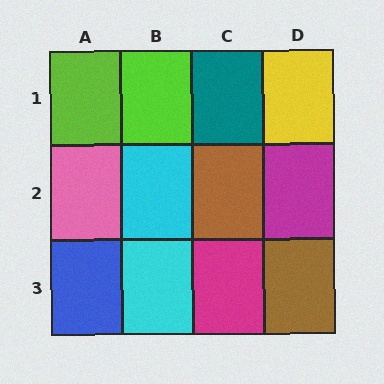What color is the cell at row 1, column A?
Lime.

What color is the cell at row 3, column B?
Cyan.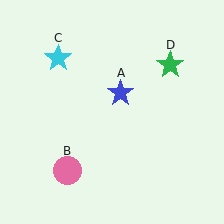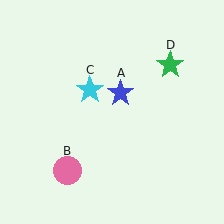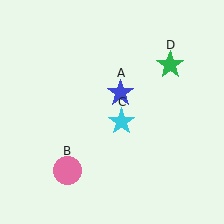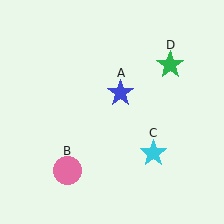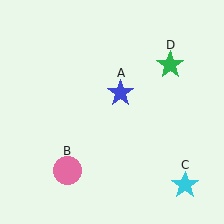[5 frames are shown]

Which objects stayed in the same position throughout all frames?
Blue star (object A) and pink circle (object B) and green star (object D) remained stationary.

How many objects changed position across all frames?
1 object changed position: cyan star (object C).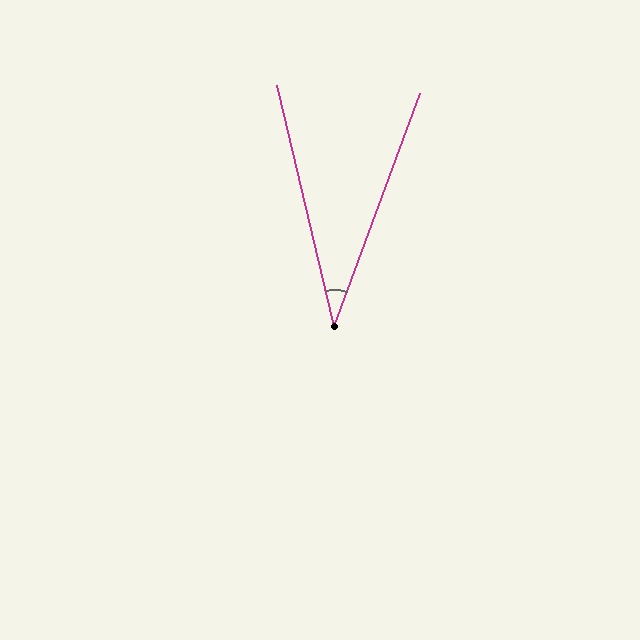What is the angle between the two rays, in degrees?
Approximately 34 degrees.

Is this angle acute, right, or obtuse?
It is acute.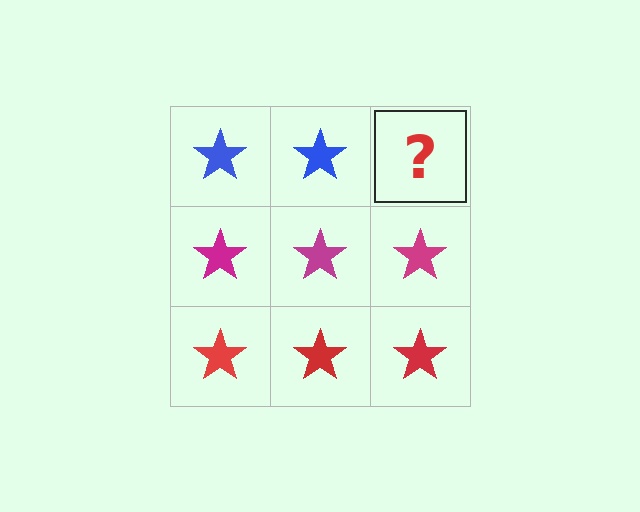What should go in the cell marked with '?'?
The missing cell should contain a blue star.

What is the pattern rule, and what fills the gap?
The rule is that each row has a consistent color. The gap should be filled with a blue star.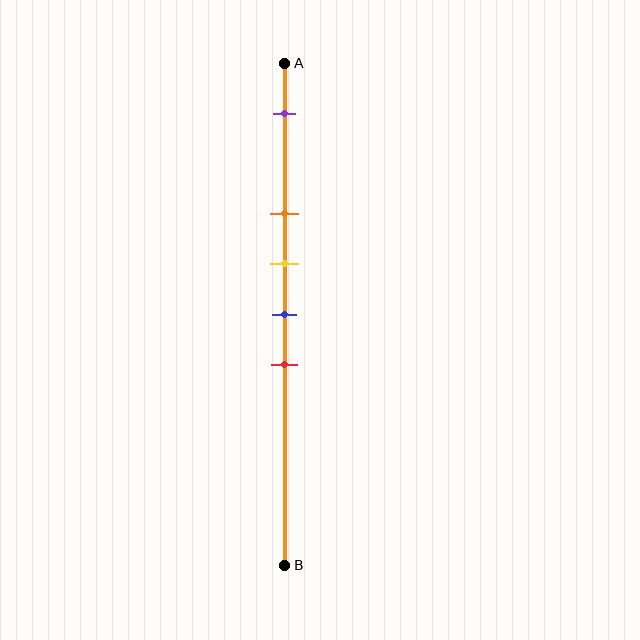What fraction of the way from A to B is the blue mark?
The blue mark is approximately 50% (0.5) of the way from A to B.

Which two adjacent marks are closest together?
The yellow and blue marks are the closest adjacent pair.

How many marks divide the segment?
There are 5 marks dividing the segment.